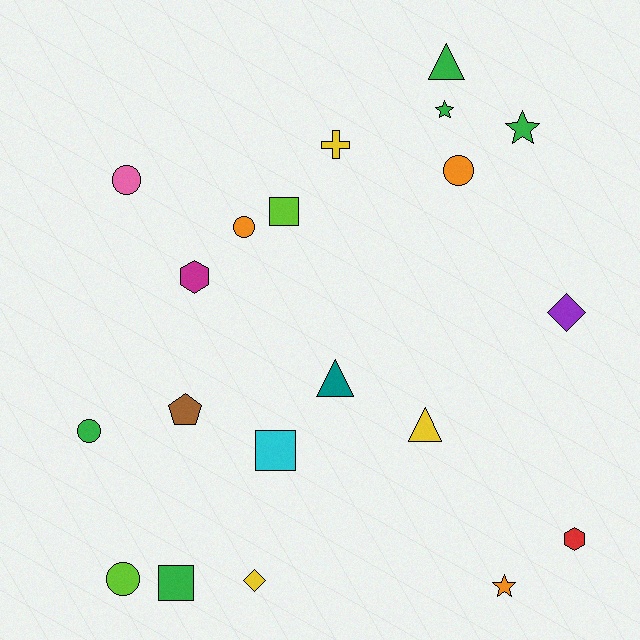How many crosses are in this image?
There is 1 cross.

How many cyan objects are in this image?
There is 1 cyan object.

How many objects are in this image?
There are 20 objects.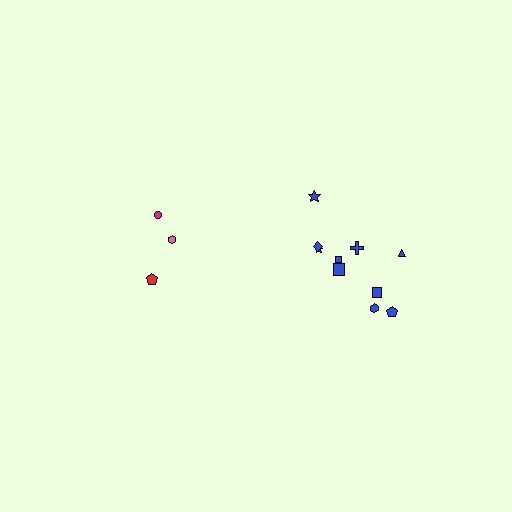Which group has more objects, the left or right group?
The right group.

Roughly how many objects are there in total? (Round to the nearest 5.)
Roughly 15 objects in total.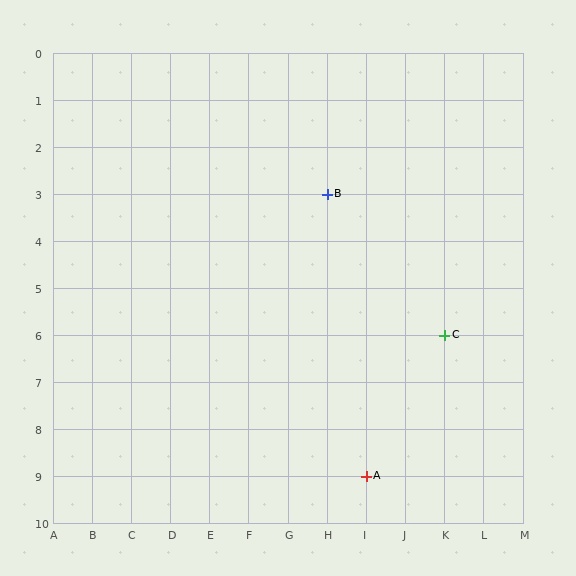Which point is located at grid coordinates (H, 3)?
Point B is at (H, 3).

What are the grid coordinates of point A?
Point A is at grid coordinates (I, 9).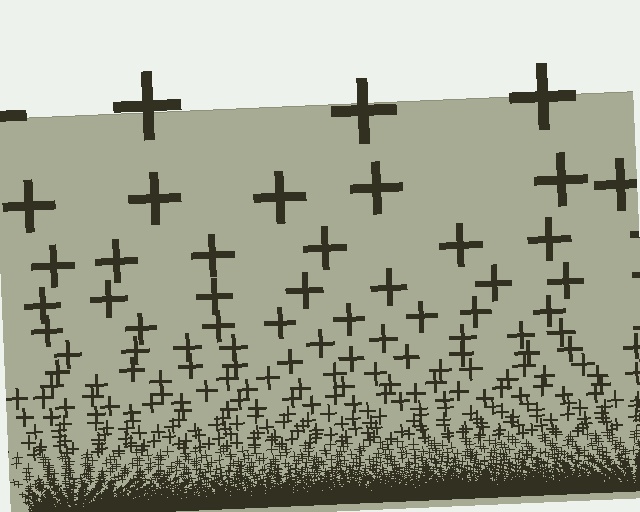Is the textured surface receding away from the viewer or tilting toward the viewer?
The surface appears to tilt toward the viewer. Texture elements get larger and sparser toward the top.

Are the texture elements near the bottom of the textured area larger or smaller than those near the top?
Smaller. The gradient is inverted — elements near the bottom are smaller and denser.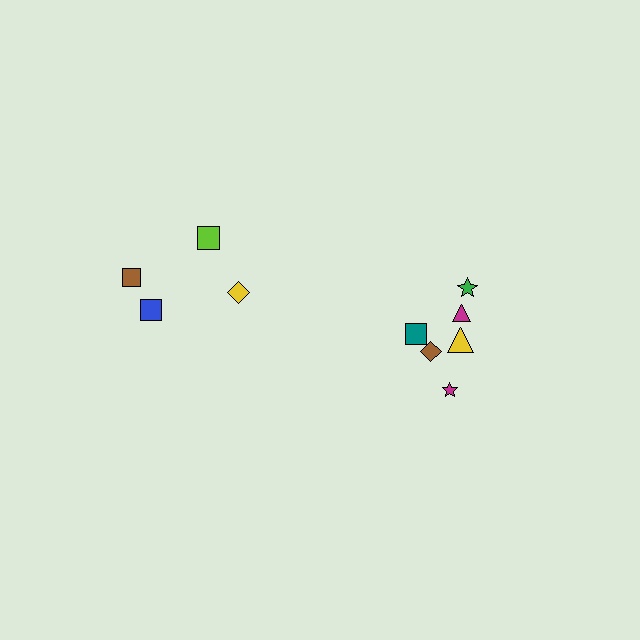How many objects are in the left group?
There are 4 objects.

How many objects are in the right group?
There are 6 objects.